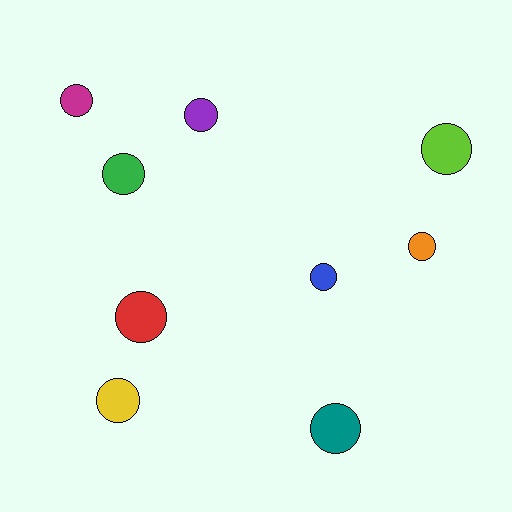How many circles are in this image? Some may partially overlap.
There are 9 circles.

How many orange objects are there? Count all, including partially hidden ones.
There is 1 orange object.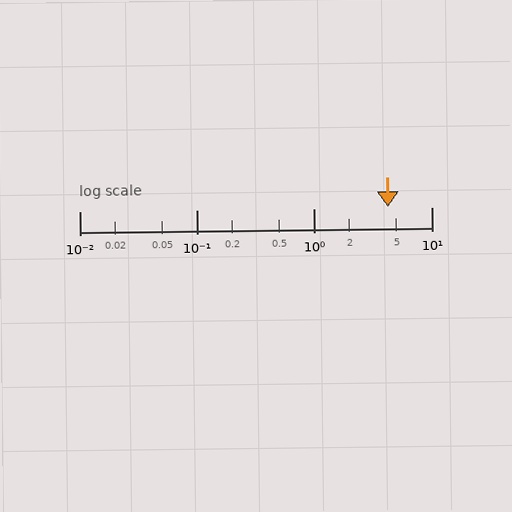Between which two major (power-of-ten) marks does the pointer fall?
The pointer is between 1 and 10.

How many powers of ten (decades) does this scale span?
The scale spans 3 decades, from 0.01 to 10.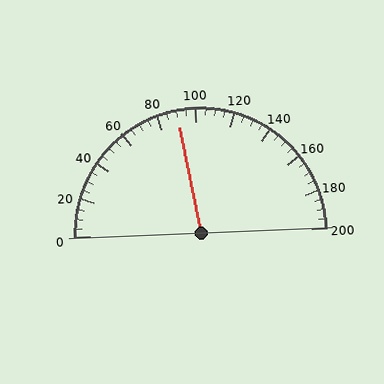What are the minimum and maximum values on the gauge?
The gauge ranges from 0 to 200.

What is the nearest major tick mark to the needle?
The nearest major tick mark is 80.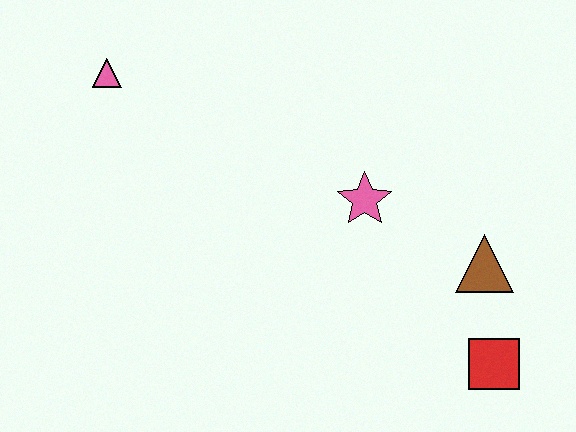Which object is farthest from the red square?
The pink triangle is farthest from the red square.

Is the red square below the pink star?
Yes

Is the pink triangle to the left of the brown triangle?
Yes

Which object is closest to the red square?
The brown triangle is closest to the red square.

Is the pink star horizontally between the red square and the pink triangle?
Yes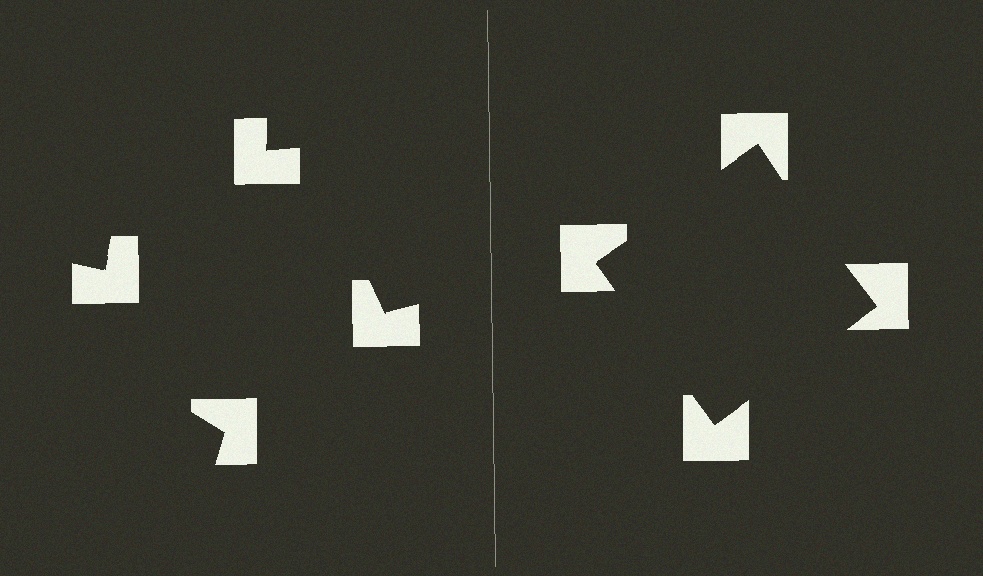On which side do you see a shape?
An illusory square appears on the right side. On the left side the wedge cuts are rotated, so no coherent shape forms.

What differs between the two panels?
The notched squares are positioned identically on both sides; only the wedge orientations differ. On the right they align to a square; on the left they are misaligned.